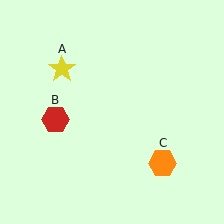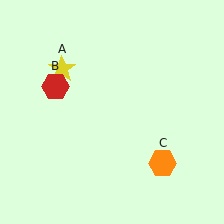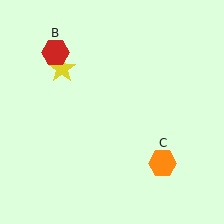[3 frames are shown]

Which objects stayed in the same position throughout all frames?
Yellow star (object A) and orange hexagon (object C) remained stationary.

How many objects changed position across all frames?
1 object changed position: red hexagon (object B).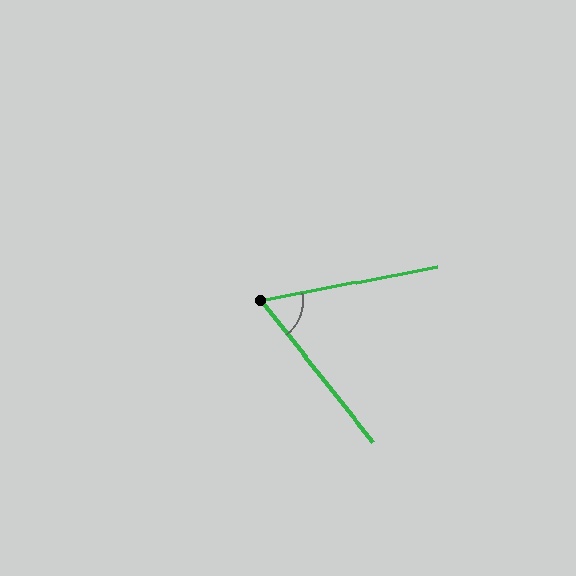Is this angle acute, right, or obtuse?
It is acute.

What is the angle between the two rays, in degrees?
Approximately 62 degrees.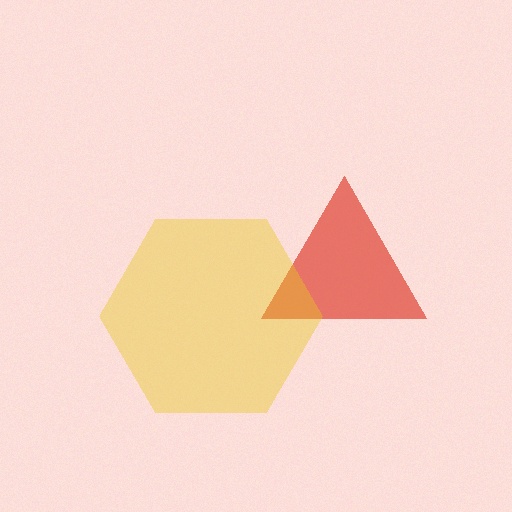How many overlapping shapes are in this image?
There are 2 overlapping shapes in the image.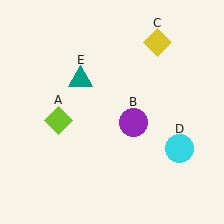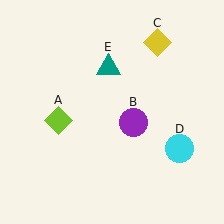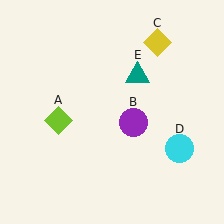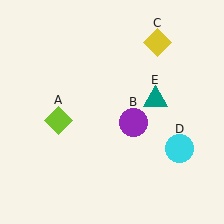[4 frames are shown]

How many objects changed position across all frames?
1 object changed position: teal triangle (object E).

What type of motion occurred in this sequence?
The teal triangle (object E) rotated clockwise around the center of the scene.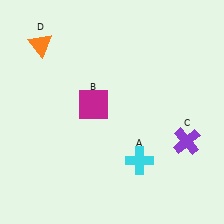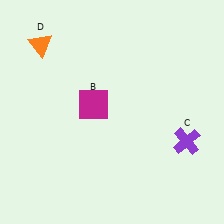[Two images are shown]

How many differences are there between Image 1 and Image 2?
There is 1 difference between the two images.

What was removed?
The cyan cross (A) was removed in Image 2.